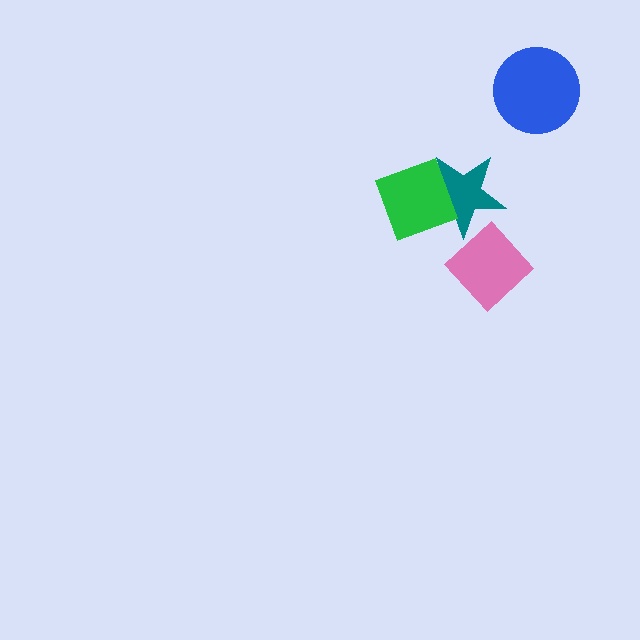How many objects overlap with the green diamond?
1 object overlaps with the green diamond.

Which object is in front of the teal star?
The green diamond is in front of the teal star.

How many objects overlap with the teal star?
2 objects overlap with the teal star.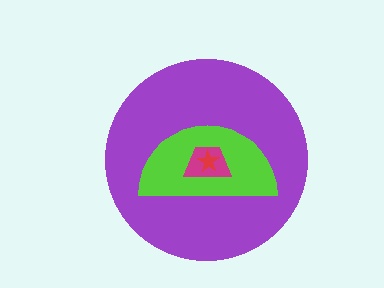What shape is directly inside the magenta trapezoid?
The red star.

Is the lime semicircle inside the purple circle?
Yes.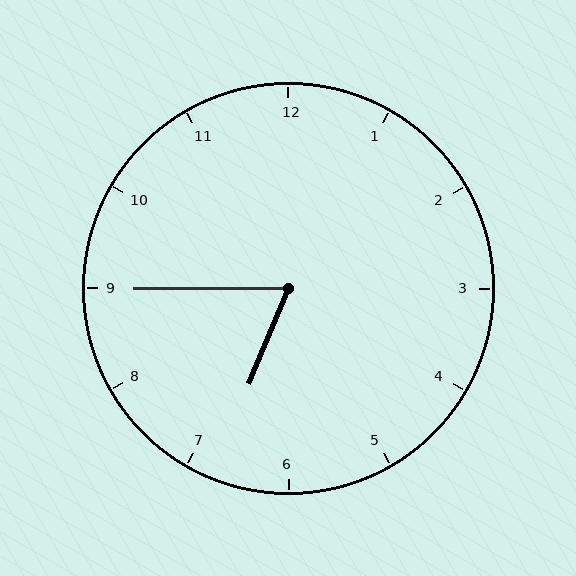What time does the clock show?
6:45.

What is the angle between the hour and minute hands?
Approximately 68 degrees.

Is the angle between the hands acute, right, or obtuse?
It is acute.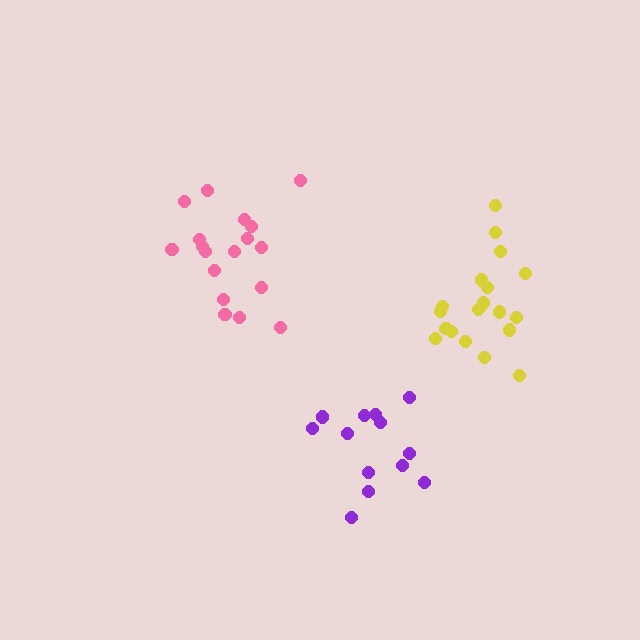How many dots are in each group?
Group 1: 18 dots, Group 2: 13 dots, Group 3: 19 dots (50 total).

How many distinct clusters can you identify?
There are 3 distinct clusters.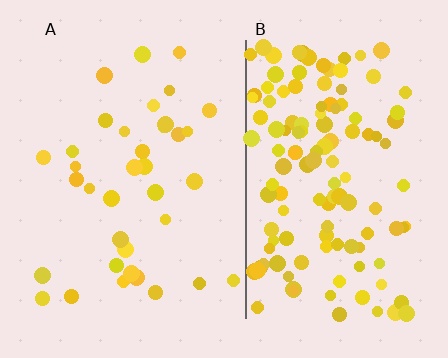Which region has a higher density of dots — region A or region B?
B (the right).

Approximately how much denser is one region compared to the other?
Approximately 3.7× — region B over region A.